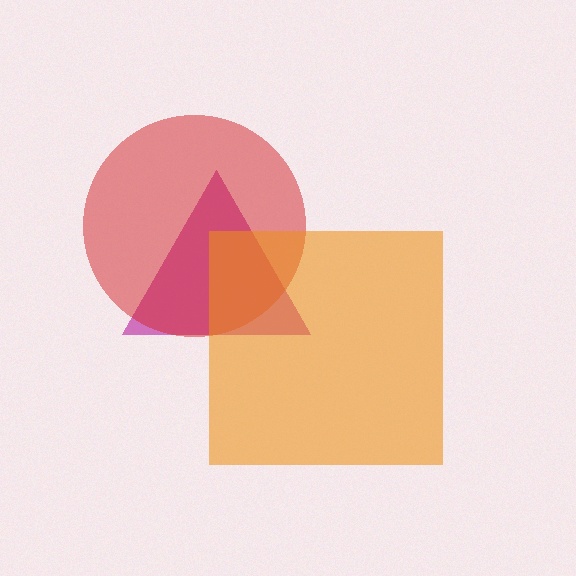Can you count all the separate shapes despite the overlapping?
Yes, there are 3 separate shapes.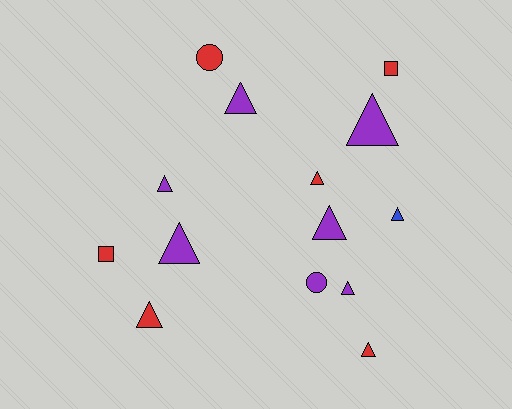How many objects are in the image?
There are 14 objects.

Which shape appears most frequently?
Triangle, with 10 objects.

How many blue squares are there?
There are no blue squares.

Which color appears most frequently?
Purple, with 7 objects.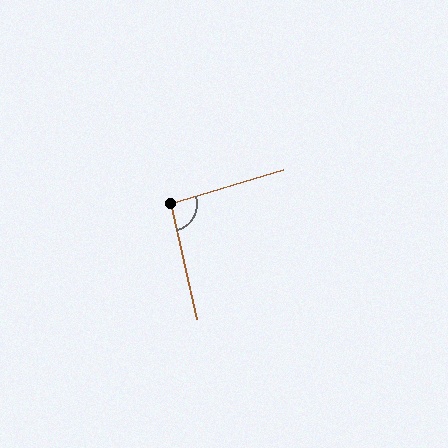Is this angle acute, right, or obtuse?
It is approximately a right angle.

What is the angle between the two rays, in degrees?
Approximately 94 degrees.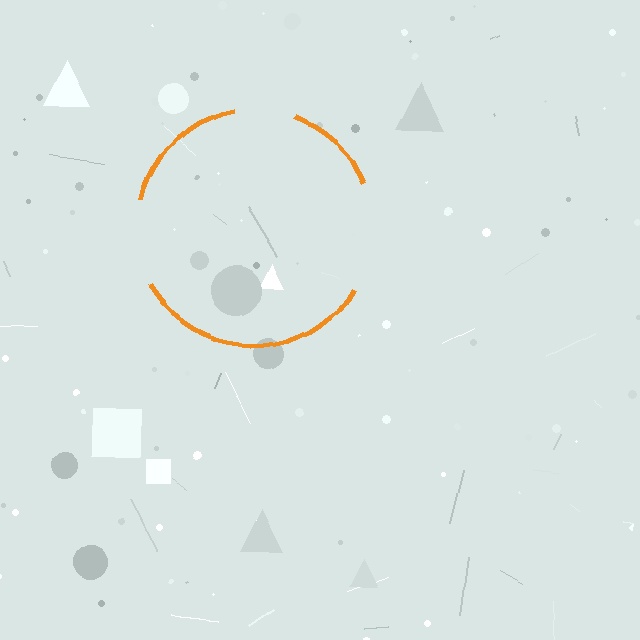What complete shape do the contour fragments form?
The contour fragments form a circle.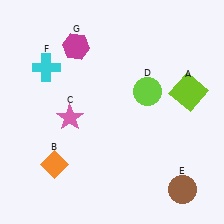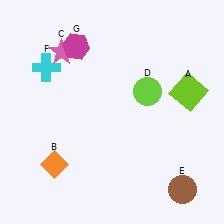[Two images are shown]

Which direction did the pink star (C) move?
The pink star (C) moved up.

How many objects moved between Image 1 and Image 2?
1 object moved between the two images.